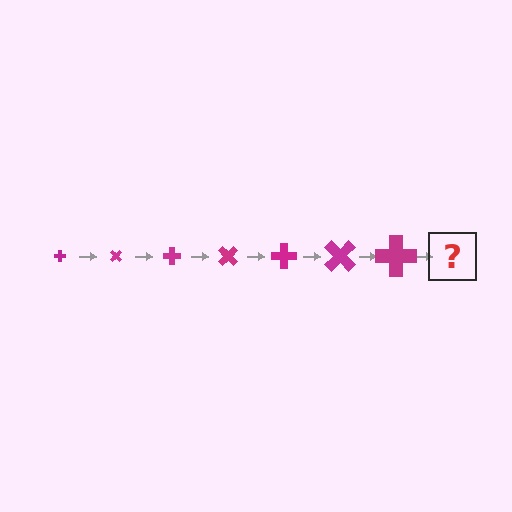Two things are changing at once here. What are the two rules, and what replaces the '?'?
The two rules are that the cross grows larger each step and it rotates 45 degrees each step. The '?' should be a cross, larger than the previous one and rotated 315 degrees from the start.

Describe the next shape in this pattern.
It should be a cross, larger than the previous one and rotated 315 degrees from the start.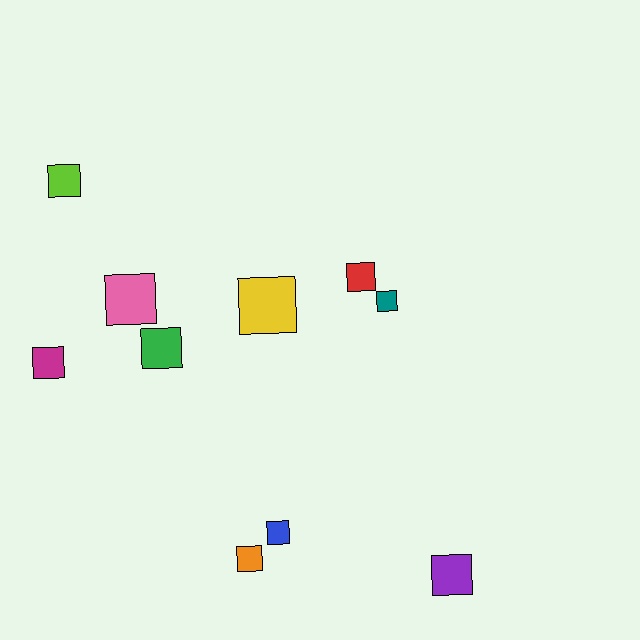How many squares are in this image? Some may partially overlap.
There are 10 squares.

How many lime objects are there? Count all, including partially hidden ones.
There is 1 lime object.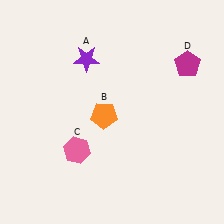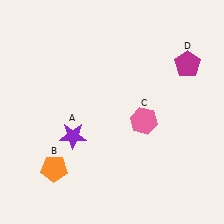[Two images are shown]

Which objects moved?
The objects that moved are: the purple star (A), the orange pentagon (B), the pink hexagon (C).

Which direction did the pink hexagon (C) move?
The pink hexagon (C) moved right.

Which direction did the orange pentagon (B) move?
The orange pentagon (B) moved down.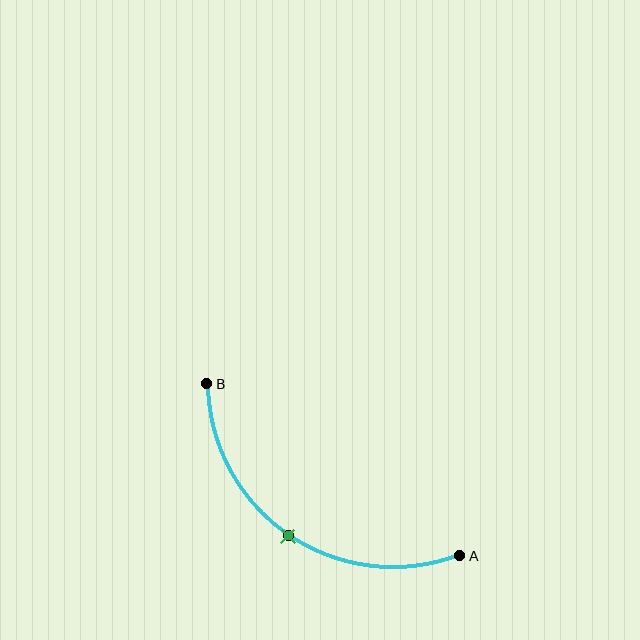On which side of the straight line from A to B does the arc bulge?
The arc bulges below and to the left of the straight line connecting A and B.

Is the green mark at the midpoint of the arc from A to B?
Yes. The green mark lies on the arc at equal arc-length from both A and B — it is the arc midpoint.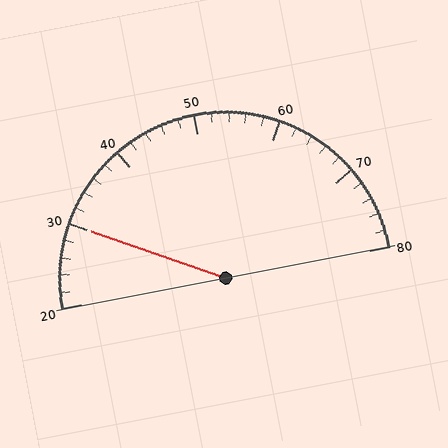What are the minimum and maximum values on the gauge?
The gauge ranges from 20 to 80.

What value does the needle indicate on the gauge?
The needle indicates approximately 30.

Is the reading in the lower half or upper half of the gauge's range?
The reading is in the lower half of the range (20 to 80).